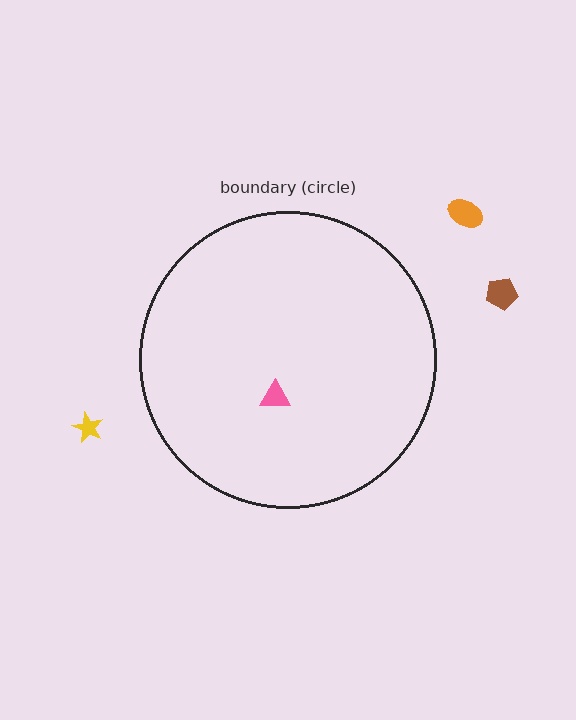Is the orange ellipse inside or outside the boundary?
Outside.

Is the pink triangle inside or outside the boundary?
Inside.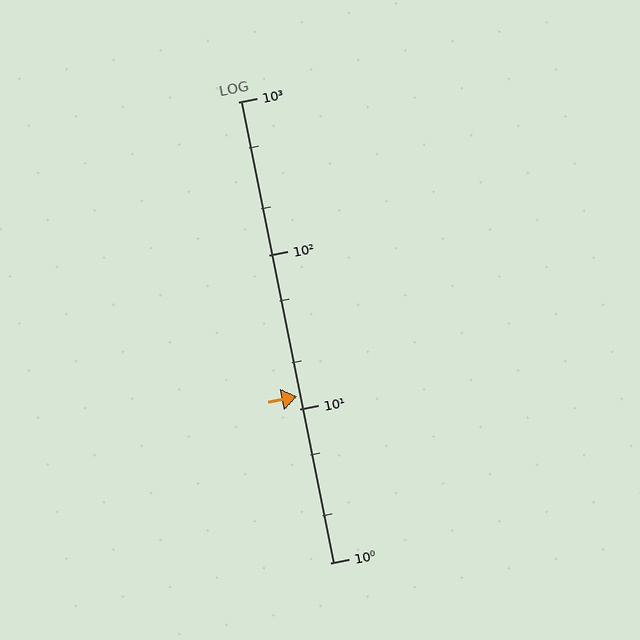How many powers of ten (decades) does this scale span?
The scale spans 3 decades, from 1 to 1000.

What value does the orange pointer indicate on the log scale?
The pointer indicates approximately 12.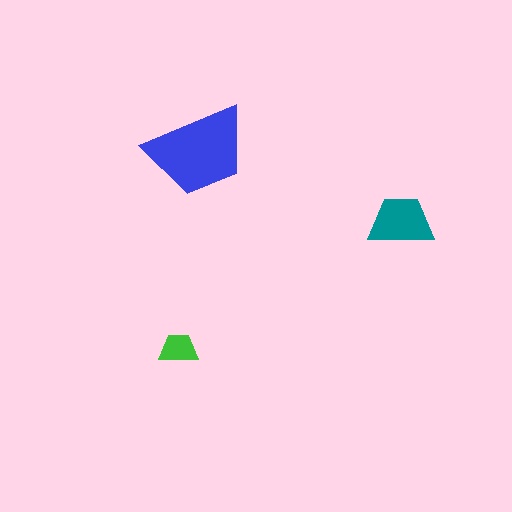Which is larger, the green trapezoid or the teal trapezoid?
The teal one.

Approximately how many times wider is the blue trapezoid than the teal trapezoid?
About 1.5 times wider.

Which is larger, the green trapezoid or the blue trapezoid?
The blue one.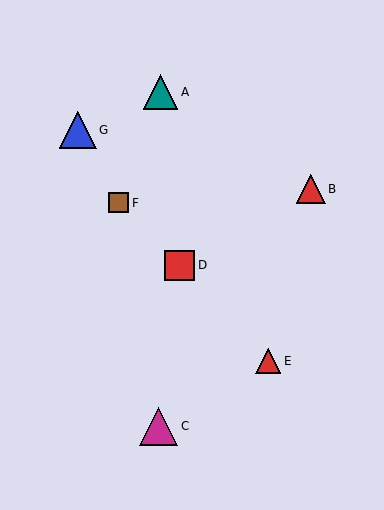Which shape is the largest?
The magenta triangle (labeled C) is the largest.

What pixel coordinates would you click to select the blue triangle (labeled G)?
Click at (78, 130) to select the blue triangle G.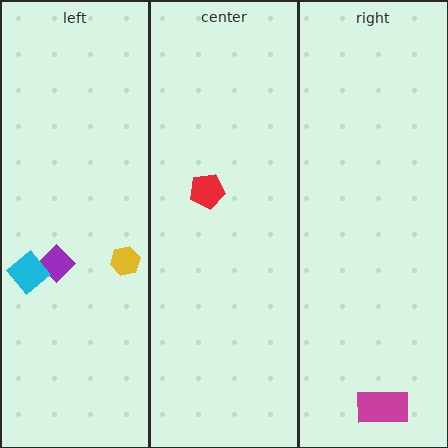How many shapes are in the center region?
1.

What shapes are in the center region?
The red pentagon.